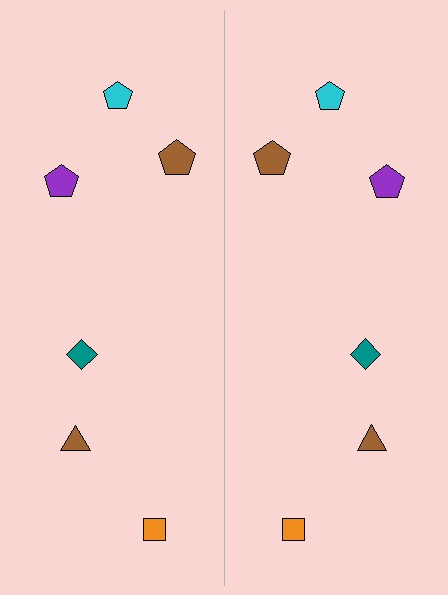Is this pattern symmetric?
Yes, this pattern has bilateral (reflection) symmetry.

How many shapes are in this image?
There are 12 shapes in this image.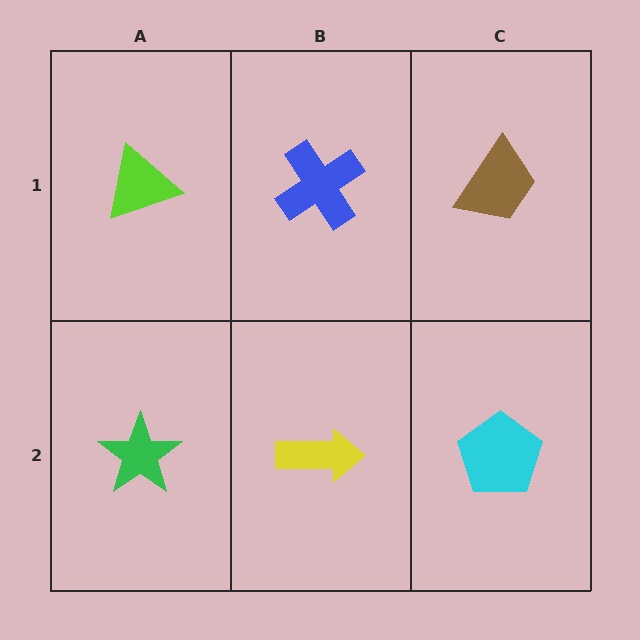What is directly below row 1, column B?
A yellow arrow.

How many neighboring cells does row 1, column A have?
2.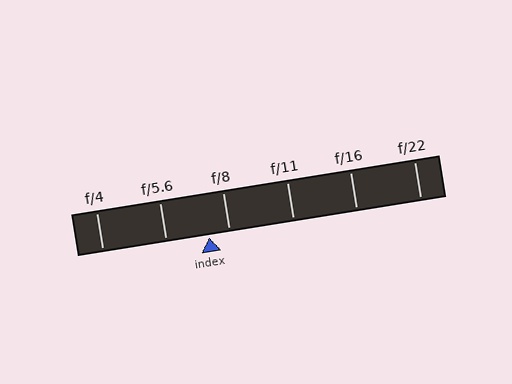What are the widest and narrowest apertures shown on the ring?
The widest aperture shown is f/4 and the narrowest is f/22.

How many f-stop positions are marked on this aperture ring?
There are 6 f-stop positions marked.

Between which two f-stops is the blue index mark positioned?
The index mark is between f/5.6 and f/8.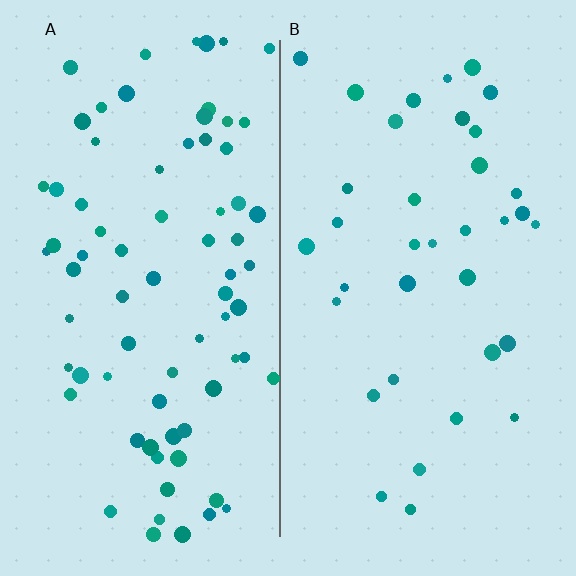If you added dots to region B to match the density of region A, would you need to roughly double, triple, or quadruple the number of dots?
Approximately double.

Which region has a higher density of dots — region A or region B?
A (the left).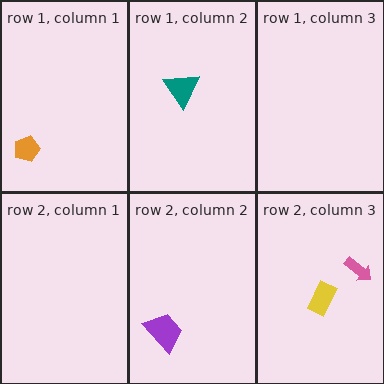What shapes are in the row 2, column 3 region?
The yellow rectangle, the pink arrow.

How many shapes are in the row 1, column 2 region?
1.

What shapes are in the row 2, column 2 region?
The purple trapezoid.